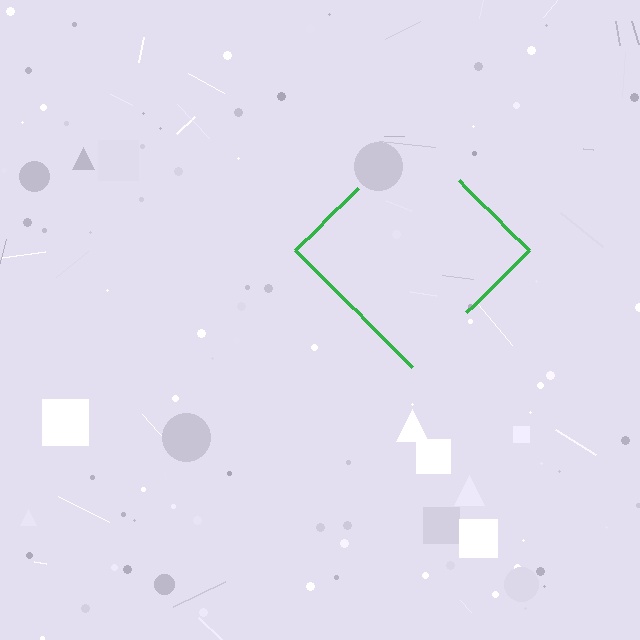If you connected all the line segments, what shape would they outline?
They would outline a diamond.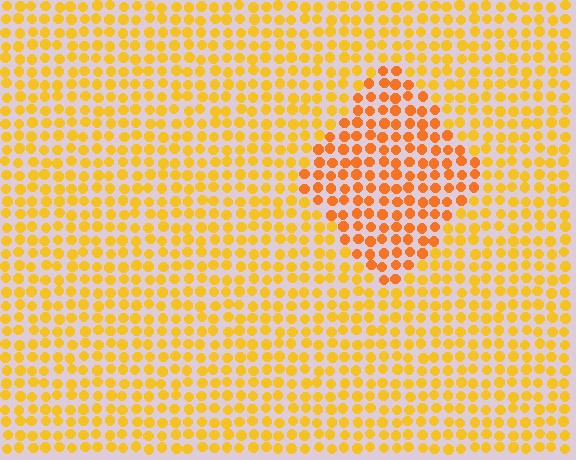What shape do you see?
I see a diamond.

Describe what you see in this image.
The image is filled with small yellow elements in a uniform arrangement. A diamond-shaped region is visible where the elements are tinted to a slightly different hue, forming a subtle color boundary.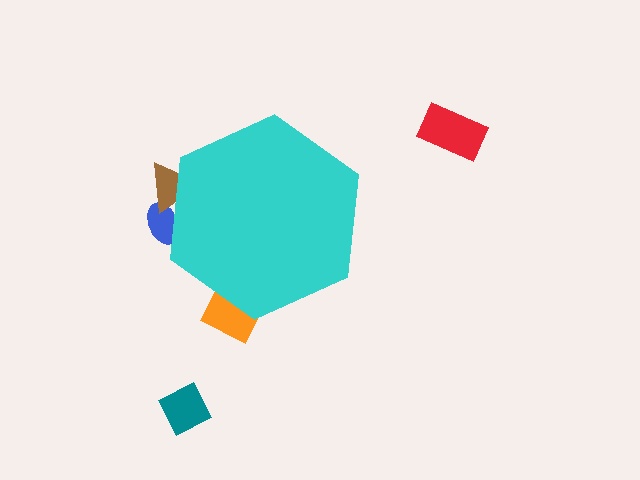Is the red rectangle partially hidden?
No, the red rectangle is fully visible.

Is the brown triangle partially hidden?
Yes, the brown triangle is partially hidden behind the cyan hexagon.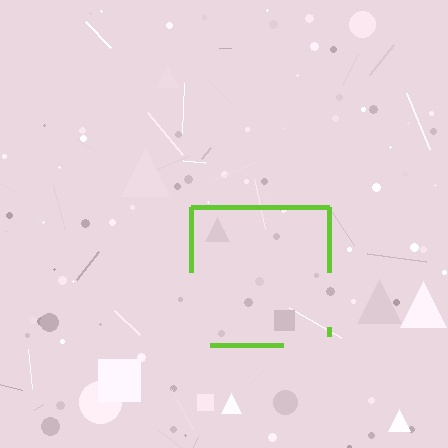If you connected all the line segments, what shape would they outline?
They would outline a square.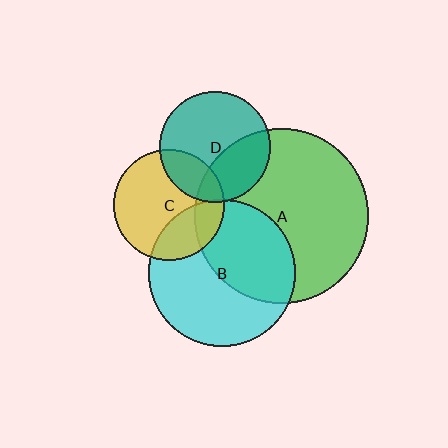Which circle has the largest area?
Circle A (green).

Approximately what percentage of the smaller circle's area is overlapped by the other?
Approximately 45%.